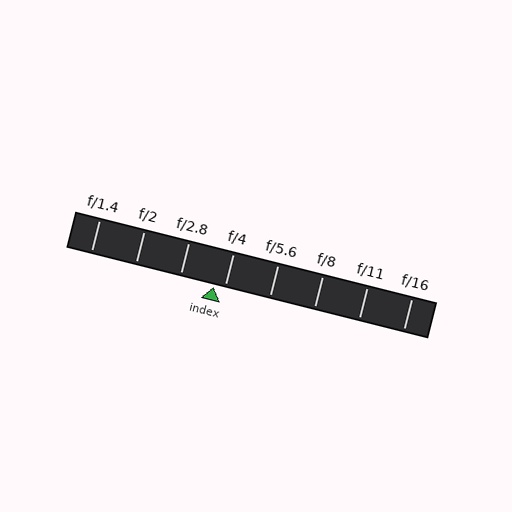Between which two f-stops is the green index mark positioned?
The index mark is between f/2.8 and f/4.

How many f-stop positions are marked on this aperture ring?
There are 8 f-stop positions marked.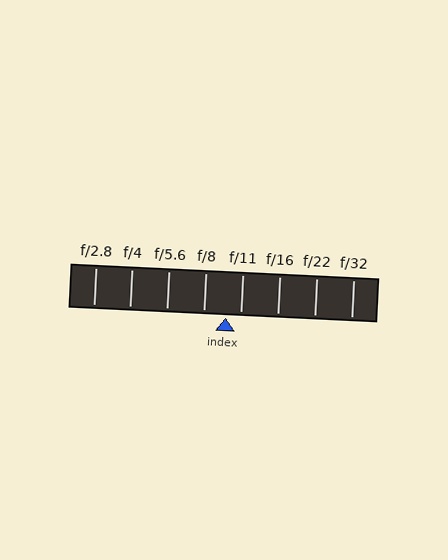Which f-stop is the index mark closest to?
The index mark is closest to f/11.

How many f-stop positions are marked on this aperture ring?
There are 8 f-stop positions marked.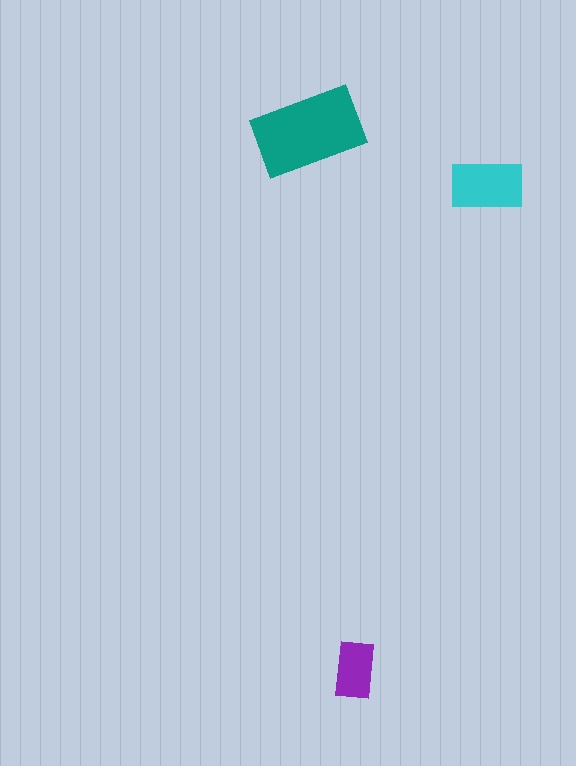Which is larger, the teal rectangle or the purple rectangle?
The teal one.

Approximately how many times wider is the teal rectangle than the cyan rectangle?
About 1.5 times wider.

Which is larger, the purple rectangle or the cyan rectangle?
The cyan one.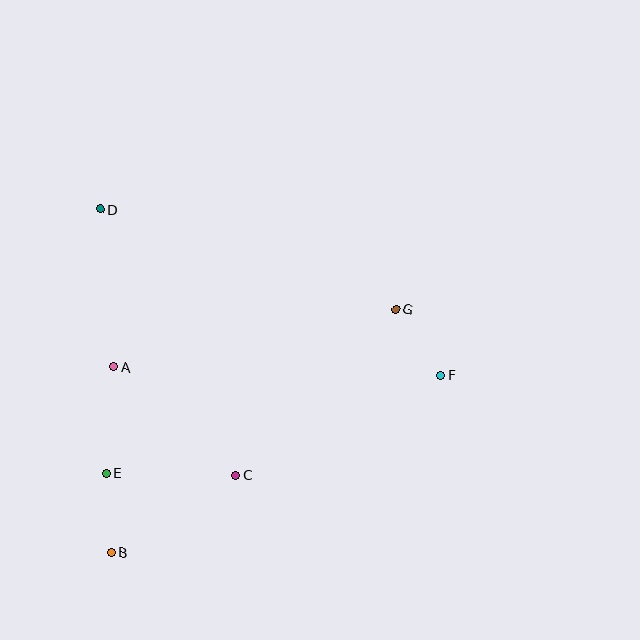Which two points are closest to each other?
Points B and E are closest to each other.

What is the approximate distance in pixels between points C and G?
The distance between C and G is approximately 231 pixels.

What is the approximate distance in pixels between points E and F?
The distance between E and F is approximately 349 pixels.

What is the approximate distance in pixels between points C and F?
The distance between C and F is approximately 228 pixels.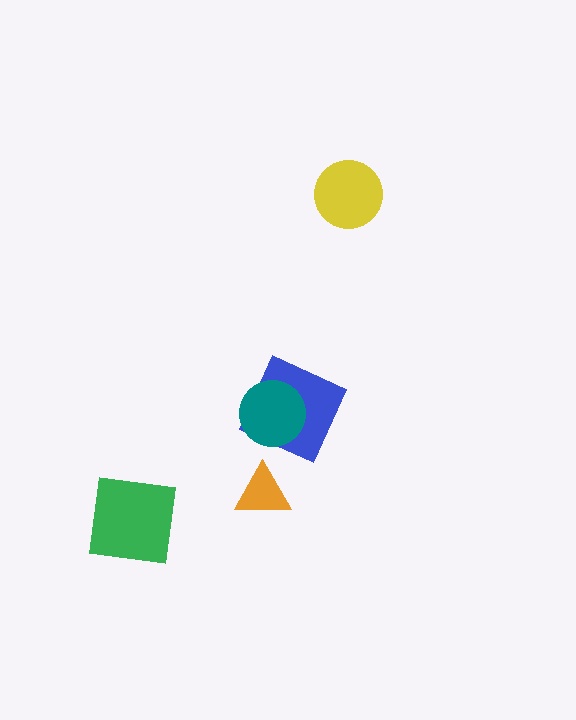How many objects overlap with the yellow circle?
0 objects overlap with the yellow circle.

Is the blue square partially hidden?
Yes, it is partially covered by another shape.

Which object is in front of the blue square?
The teal circle is in front of the blue square.